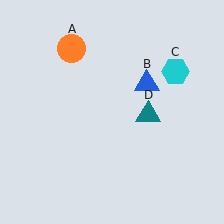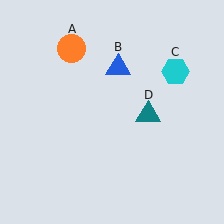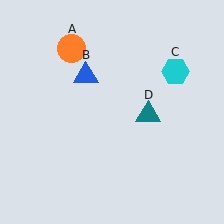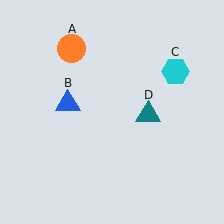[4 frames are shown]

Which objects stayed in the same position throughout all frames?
Orange circle (object A) and cyan hexagon (object C) and teal triangle (object D) remained stationary.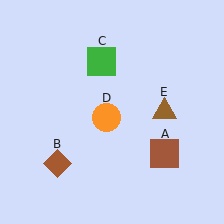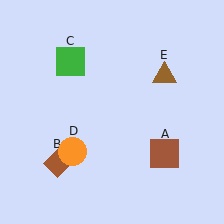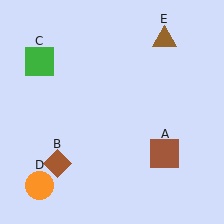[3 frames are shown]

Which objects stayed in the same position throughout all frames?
Brown square (object A) and brown diamond (object B) remained stationary.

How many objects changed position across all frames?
3 objects changed position: green square (object C), orange circle (object D), brown triangle (object E).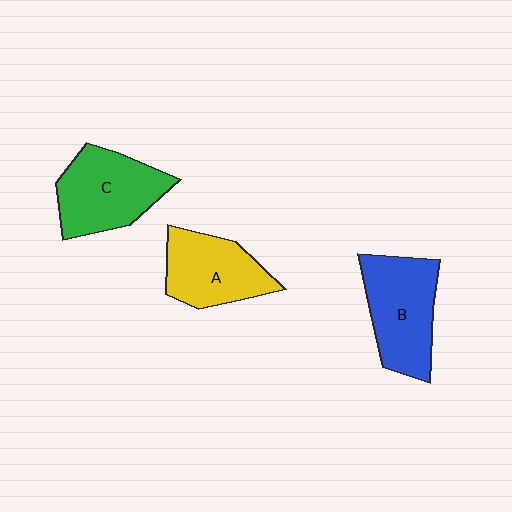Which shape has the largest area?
Shape B (blue).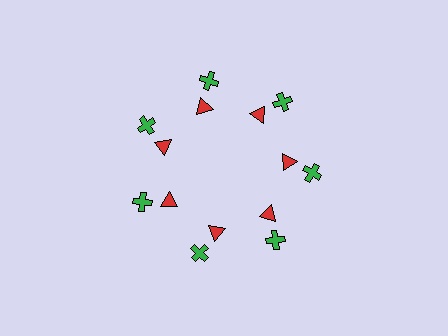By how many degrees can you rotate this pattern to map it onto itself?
The pattern maps onto itself every 51 degrees of rotation.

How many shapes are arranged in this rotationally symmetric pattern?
There are 14 shapes, arranged in 7 groups of 2.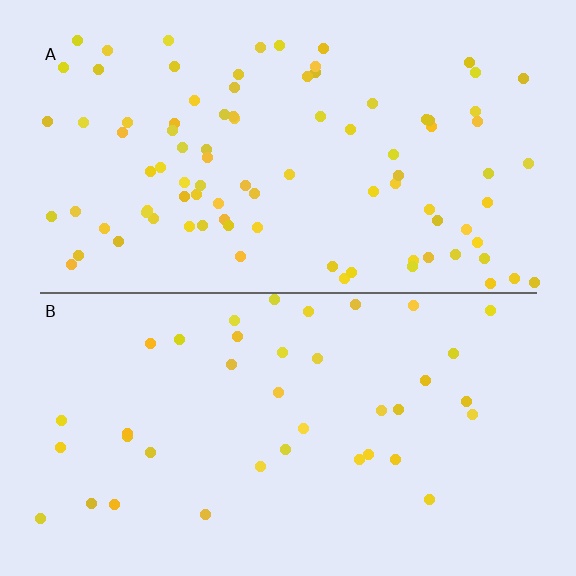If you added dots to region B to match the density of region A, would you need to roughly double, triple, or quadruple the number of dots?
Approximately double.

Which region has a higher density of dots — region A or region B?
A (the top).